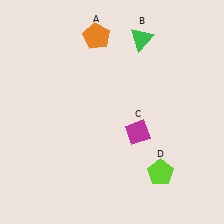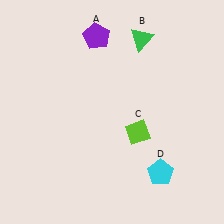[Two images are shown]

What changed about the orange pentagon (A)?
In Image 1, A is orange. In Image 2, it changed to purple.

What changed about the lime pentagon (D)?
In Image 1, D is lime. In Image 2, it changed to cyan.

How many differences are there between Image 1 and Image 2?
There are 3 differences between the two images.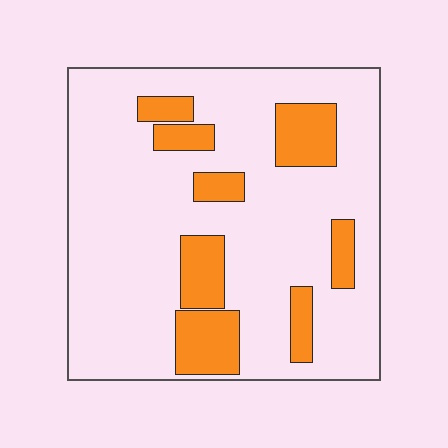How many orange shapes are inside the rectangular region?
8.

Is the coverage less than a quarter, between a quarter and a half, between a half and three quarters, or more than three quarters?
Less than a quarter.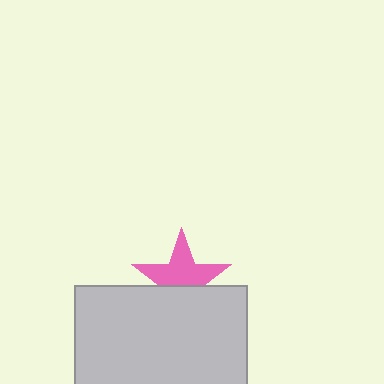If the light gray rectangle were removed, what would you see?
You would see the complete pink star.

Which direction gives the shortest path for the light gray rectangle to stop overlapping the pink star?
Moving down gives the shortest separation.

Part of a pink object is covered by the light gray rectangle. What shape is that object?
It is a star.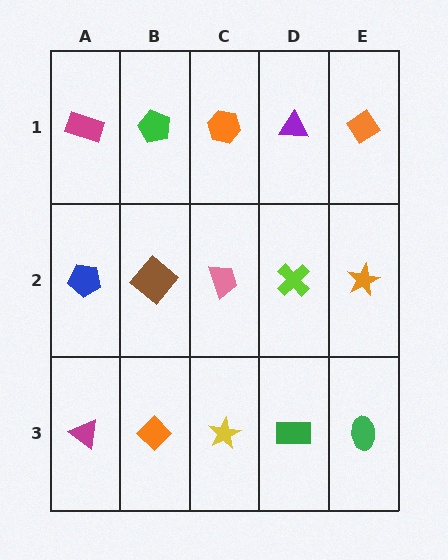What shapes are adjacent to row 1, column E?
An orange star (row 2, column E), a purple triangle (row 1, column D).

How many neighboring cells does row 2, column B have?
4.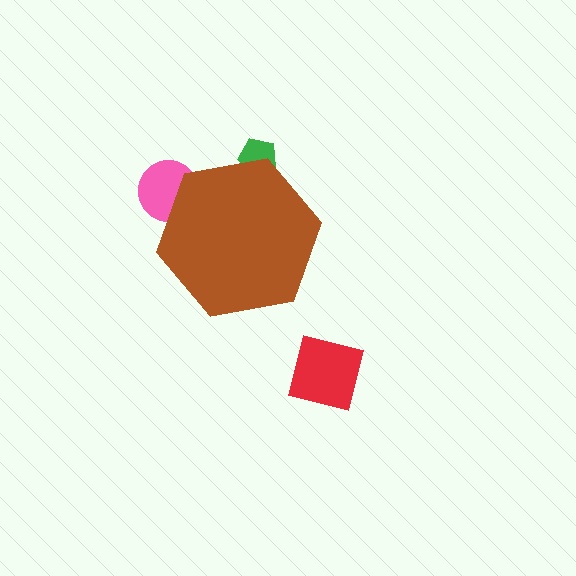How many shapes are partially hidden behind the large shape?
2 shapes are partially hidden.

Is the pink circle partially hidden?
Yes, the pink circle is partially hidden behind the brown hexagon.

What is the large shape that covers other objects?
A brown hexagon.